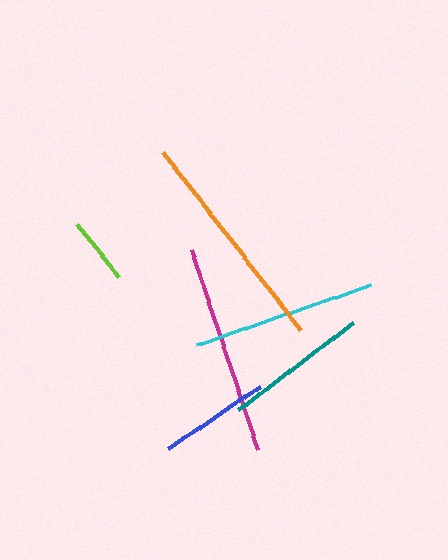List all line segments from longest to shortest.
From longest to shortest: orange, magenta, cyan, teal, blue, lime.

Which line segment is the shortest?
The lime line is the shortest at approximately 68 pixels.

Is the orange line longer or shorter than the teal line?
The orange line is longer than the teal line.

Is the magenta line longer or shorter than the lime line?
The magenta line is longer than the lime line.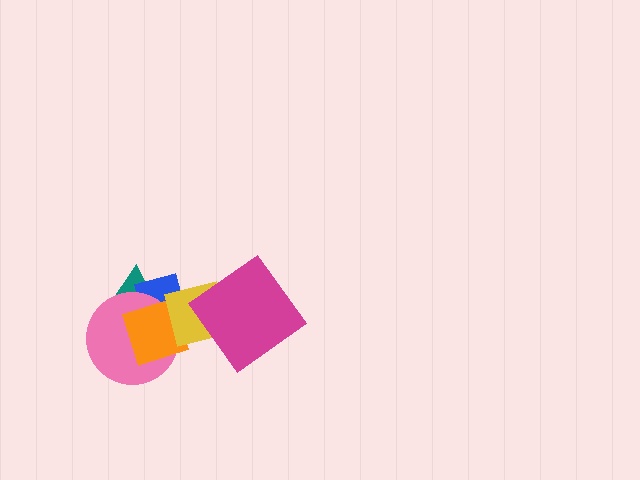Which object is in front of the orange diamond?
The yellow square is in front of the orange diamond.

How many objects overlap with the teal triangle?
3 objects overlap with the teal triangle.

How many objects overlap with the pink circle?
4 objects overlap with the pink circle.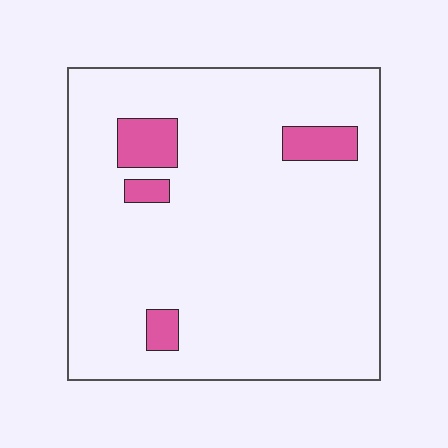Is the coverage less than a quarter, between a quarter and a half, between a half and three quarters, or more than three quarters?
Less than a quarter.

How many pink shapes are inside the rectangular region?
4.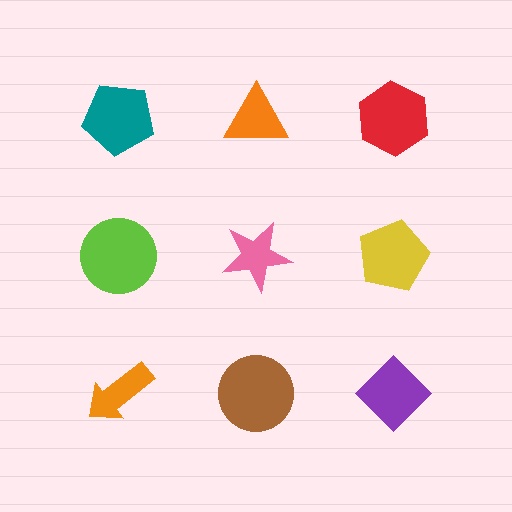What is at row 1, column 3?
A red hexagon.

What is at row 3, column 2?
A brown circle.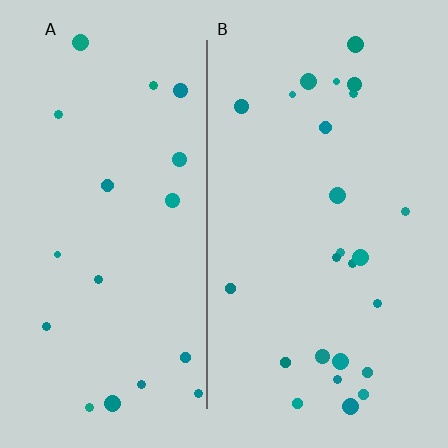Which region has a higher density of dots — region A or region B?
B (the right).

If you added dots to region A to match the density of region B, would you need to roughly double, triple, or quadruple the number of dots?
Approximately double.